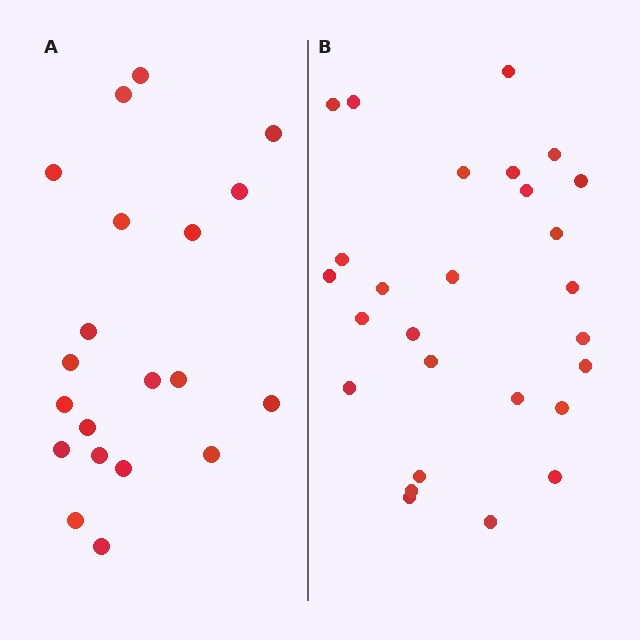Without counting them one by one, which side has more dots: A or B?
Region B (the right region) has more dots.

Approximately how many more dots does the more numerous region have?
Region B has roughly 8 or so more dots than region A.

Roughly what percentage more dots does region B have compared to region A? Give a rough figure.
About 35% more.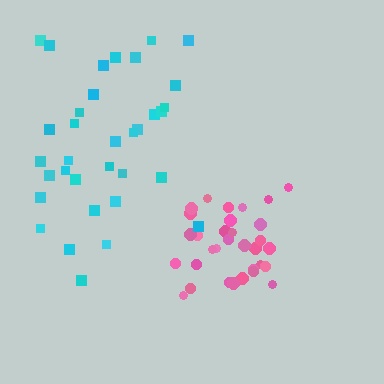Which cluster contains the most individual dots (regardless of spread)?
Cyan (34).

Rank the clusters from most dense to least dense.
pink, cyan.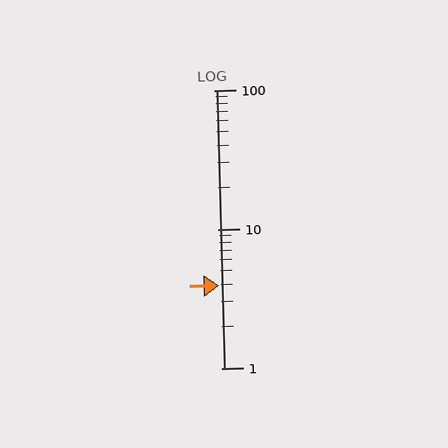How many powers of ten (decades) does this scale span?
The scale spans 2 decades, from 1 to 100.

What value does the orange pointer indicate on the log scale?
The pointer indicates approximately 3.9.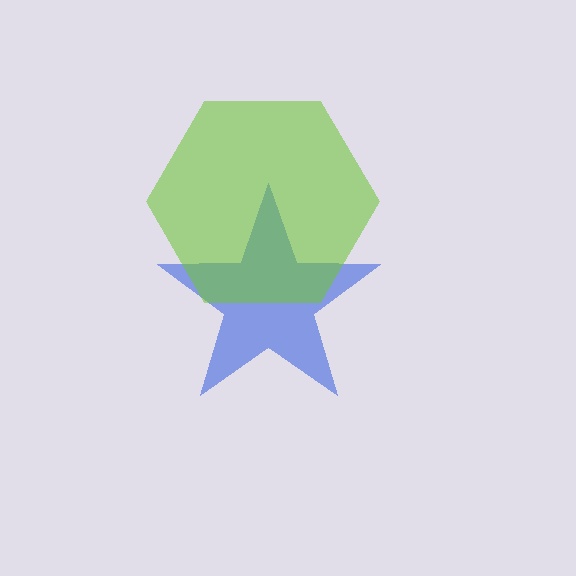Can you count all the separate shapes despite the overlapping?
Yes, there are 2 separate shapes.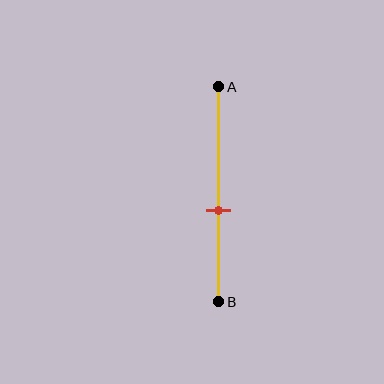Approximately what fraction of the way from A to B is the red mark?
The red mark is approximately 55% of the way from A to B.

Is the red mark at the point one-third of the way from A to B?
No, the mark is at about 55% from A, not at the 33% one-third point.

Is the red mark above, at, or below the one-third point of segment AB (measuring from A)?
The red mark is below the one-third point of segment AB.